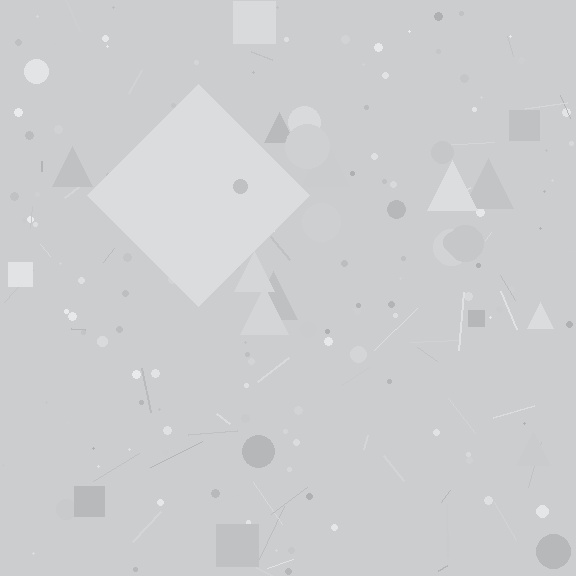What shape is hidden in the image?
A diamond is hidden in the image.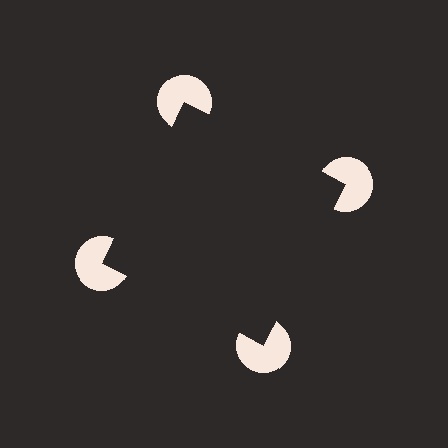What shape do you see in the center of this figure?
An illusory square — its edges are inferred from the aligned wedge cuts in the pac-man discs, not physically drawn.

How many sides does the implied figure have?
4 sides.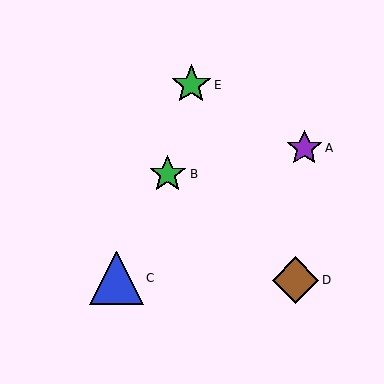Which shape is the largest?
The blue triangle (labeled C) is the largest.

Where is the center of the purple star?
The center of the purple star is at (304, 148).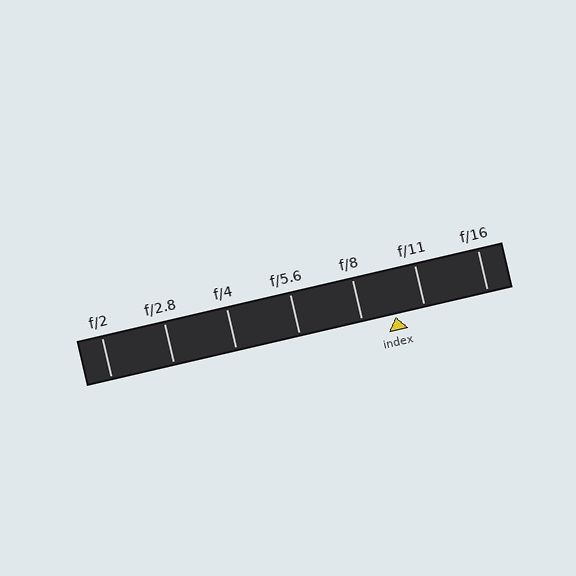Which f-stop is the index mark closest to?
The index mark is closest to f/11.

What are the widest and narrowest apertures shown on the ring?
The widest aperture shown is f/2 and the narrowest is f/16.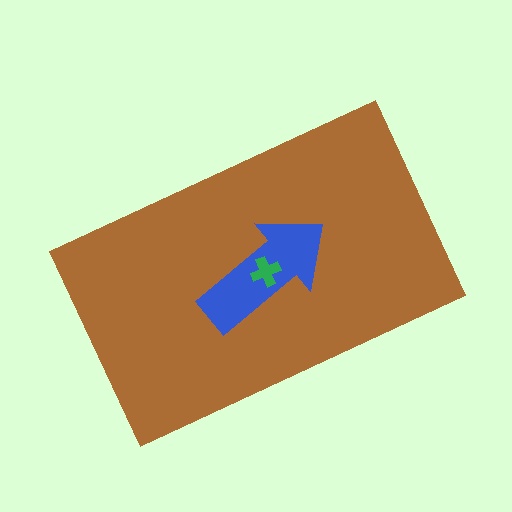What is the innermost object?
The green cross.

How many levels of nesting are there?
3.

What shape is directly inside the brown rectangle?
The blue arrow.